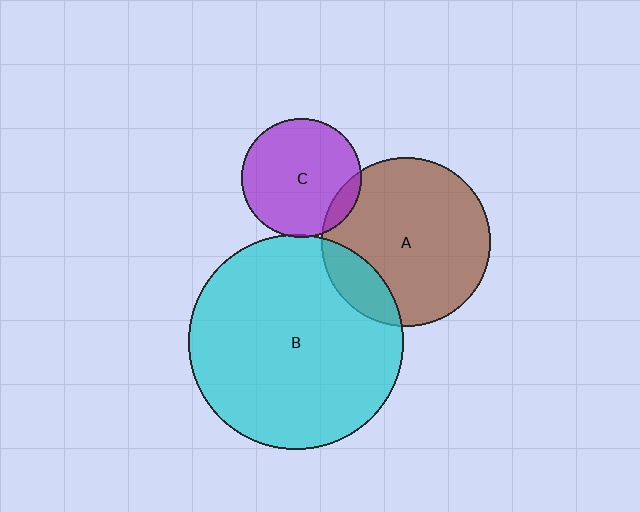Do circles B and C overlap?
Yes.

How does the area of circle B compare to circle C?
Approximately 3.3 times.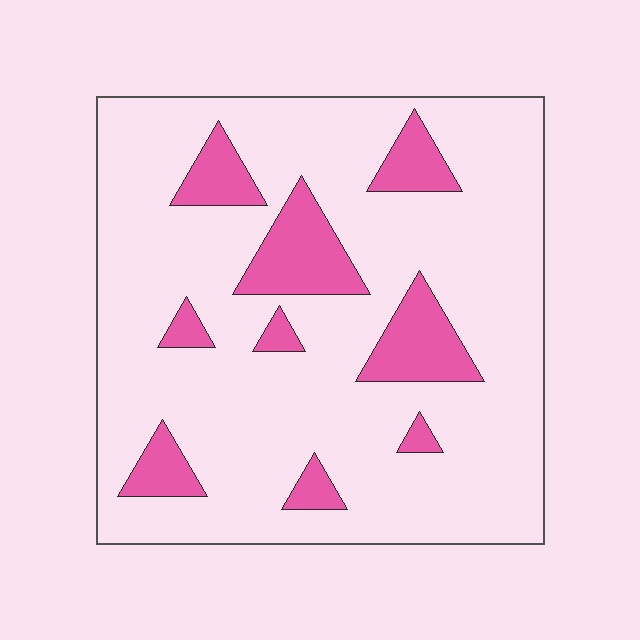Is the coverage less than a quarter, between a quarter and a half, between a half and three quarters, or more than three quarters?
Less than a quarter.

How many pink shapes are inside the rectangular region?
9.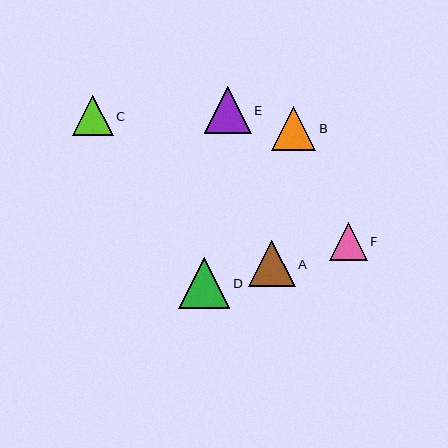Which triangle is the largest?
Triangle D is the largest with a size of approximately 51 pixels.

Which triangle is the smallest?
Triangle F is the smallest with a size of approximately 37 pixels.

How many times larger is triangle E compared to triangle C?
Triangle E is approximately 1.2 times the size of triangle C.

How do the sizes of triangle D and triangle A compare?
Triangle D and triangle A are approximately the same size.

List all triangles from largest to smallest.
From largest to smallest: D, E, A, B, C, F.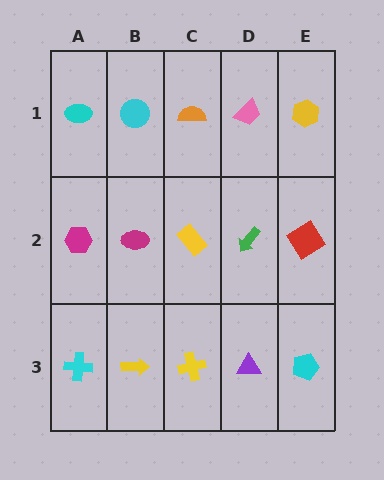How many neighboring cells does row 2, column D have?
4.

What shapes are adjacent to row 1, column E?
A red diamond (row 2, column E), a pink trapezoid (row 1, column D).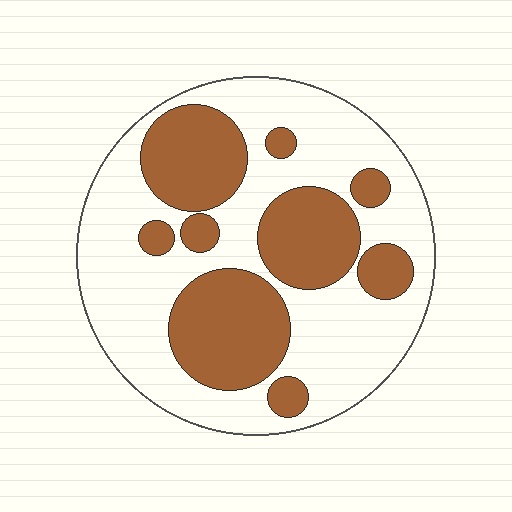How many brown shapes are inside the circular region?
9.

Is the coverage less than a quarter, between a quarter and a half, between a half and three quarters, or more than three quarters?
Between a quarter and a half.